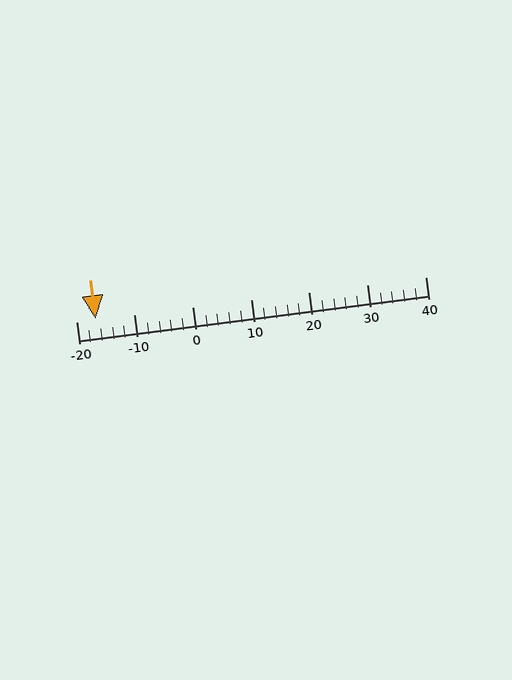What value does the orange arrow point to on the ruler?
The orange arrow points to approximately -17.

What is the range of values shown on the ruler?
The ruler shows values from -20 to 40.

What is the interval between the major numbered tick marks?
The major tick marks are spaced 10 units apart.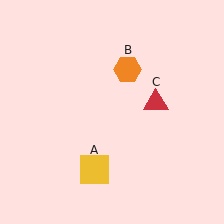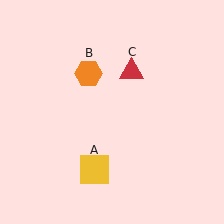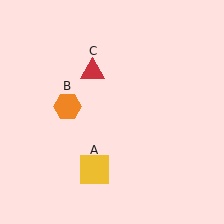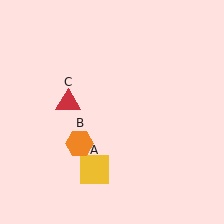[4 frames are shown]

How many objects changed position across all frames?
2 objects changed position: orange hexagon (object B), red triangle (object C).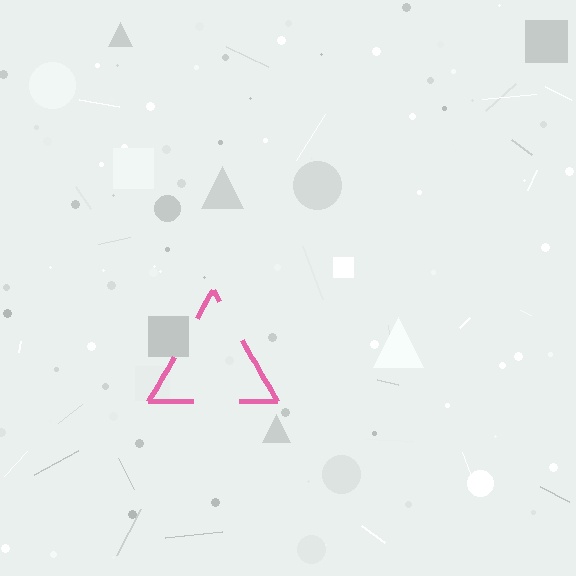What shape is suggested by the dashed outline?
The dashed outline suggests a triangle.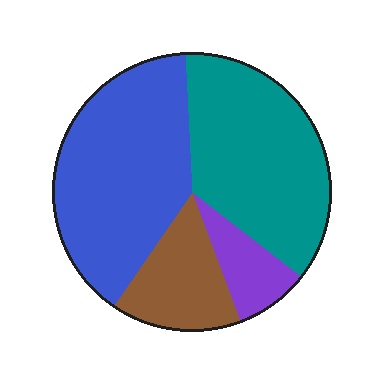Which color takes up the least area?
Purple, at roughly 10%.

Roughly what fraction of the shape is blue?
Blue takes up about two fifths (2/5) of the shape.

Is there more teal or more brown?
Teal.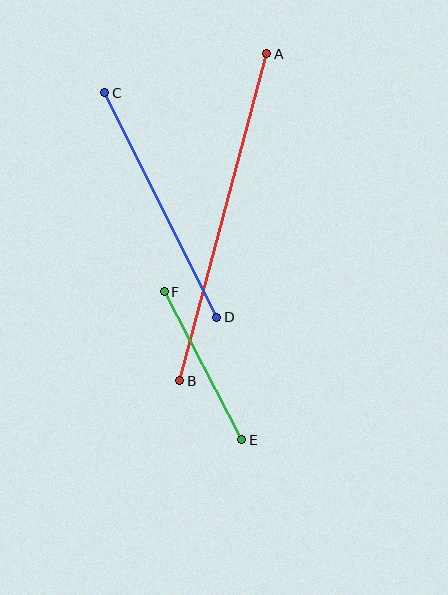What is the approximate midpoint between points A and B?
The midpoint is at approximately (223, 217) pixels.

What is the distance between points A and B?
The distance is approximately 339 pixels.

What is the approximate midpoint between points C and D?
The midpoint is at approximately (161, 205) pixels.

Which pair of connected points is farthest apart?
Points A and B are farthest apart.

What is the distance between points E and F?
The distance is approximately 167 pixels.